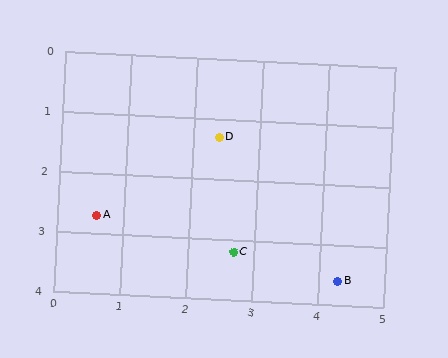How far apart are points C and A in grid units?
Points C and A are about 2.2 grid units apart.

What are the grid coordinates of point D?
Point D is at approximately (2.4, 1.3).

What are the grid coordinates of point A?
Point A is at approximately (0.6, 2.7).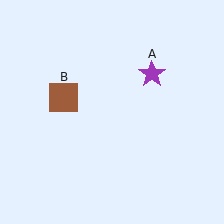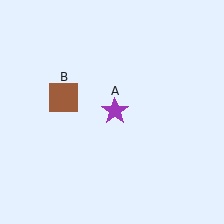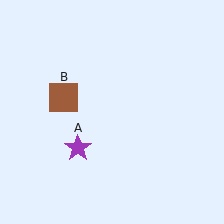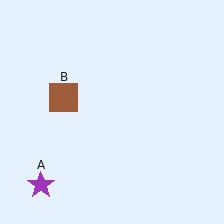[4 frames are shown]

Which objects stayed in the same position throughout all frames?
Brown square (object B) remained stationary.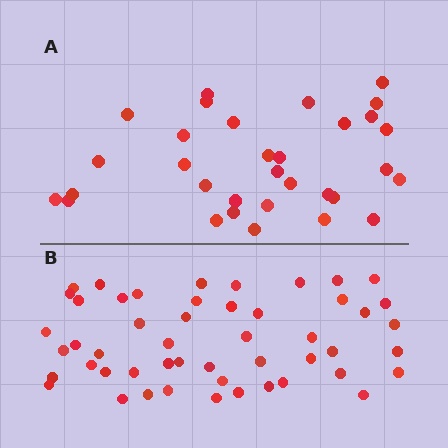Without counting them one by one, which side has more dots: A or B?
Region B (the bottom region) has more dots.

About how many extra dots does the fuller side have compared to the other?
Region B has approximately 20 more dots than region A.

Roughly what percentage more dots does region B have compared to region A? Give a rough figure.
About 55% more.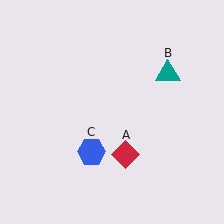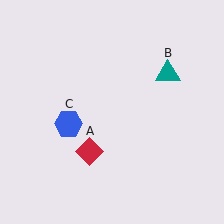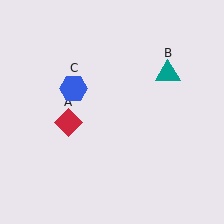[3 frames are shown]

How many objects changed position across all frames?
2 objects changed position: red diamond (object A), blue hexagon (object C).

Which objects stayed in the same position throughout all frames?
Teal triangle (object B) remained stationary.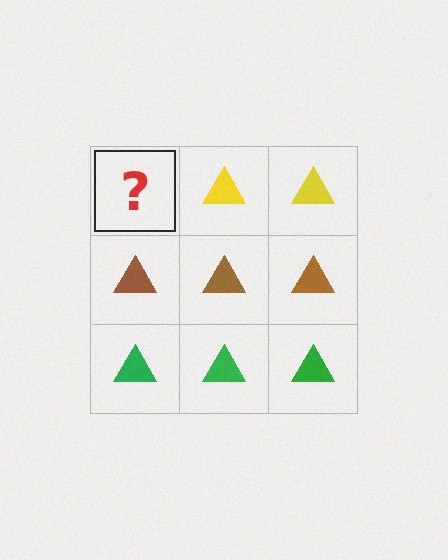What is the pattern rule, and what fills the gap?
The rule is that each row has a consistent color. The gap should be filled with a yellow triangle.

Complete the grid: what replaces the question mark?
The question mark should be replaced with a yellow triangle.